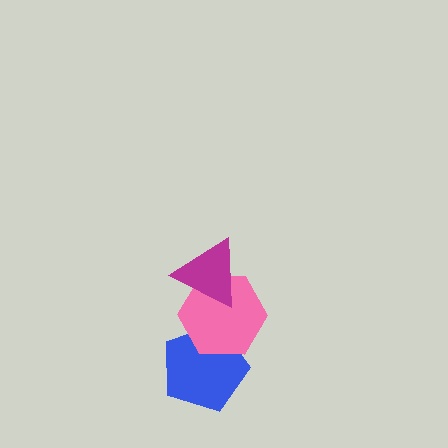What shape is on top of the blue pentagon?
The pink hexagon is on top of the blue pentagon.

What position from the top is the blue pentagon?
The blue pentagon is 3rd from the top.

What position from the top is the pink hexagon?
The pink hexagon is 2nd from the top.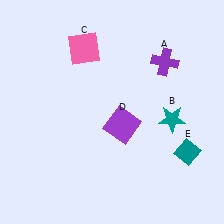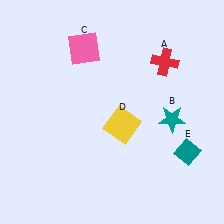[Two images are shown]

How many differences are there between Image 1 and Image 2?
There are 2 differences between the two images.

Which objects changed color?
A changed from purple to red. D changed from purple to yellow.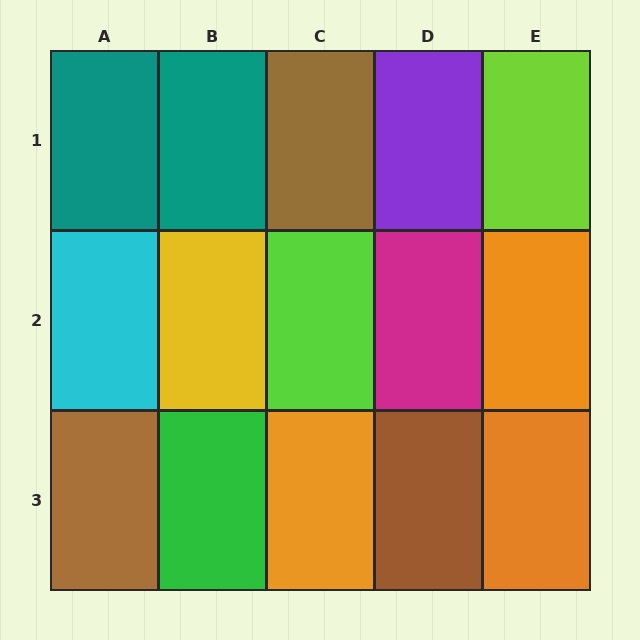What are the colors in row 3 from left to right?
Brown, green, orange, brown, orange.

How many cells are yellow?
1 cell is yellow.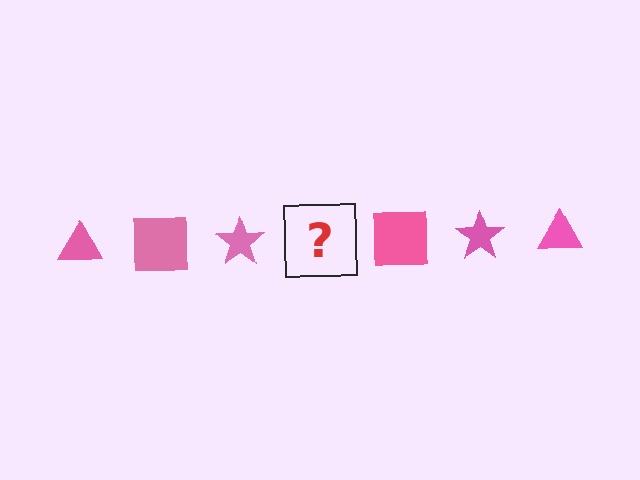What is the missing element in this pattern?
The missing element is a pink triangle.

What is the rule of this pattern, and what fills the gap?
The rule is that the pattern cycles through triangle, square, star shapes in pink. The gap should be filled with a pink triangle.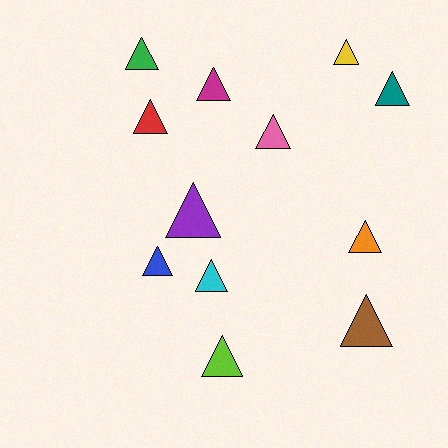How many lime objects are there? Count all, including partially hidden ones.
There is 1 lime object.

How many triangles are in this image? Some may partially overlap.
There are 12 triangles.